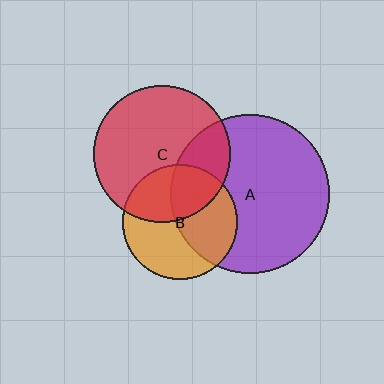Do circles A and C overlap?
Yes.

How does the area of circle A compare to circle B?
Approximately 1.9 times.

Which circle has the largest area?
Circle A (purple).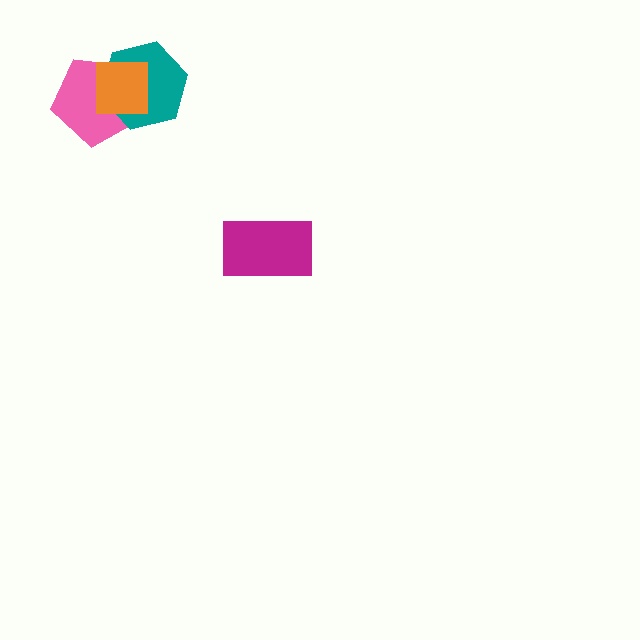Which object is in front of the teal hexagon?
The orange square is in front of the teal hexagon.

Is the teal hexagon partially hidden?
Yes, it is partially covered by another shape.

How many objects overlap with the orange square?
2 objects overlap with the orange square.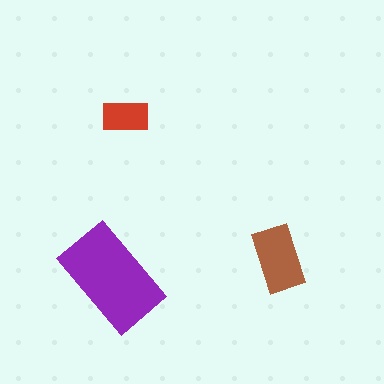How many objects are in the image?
There are 3 objects in the image.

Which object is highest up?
The red rectangle is topmost.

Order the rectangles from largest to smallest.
the purple one, the brown one, the red one.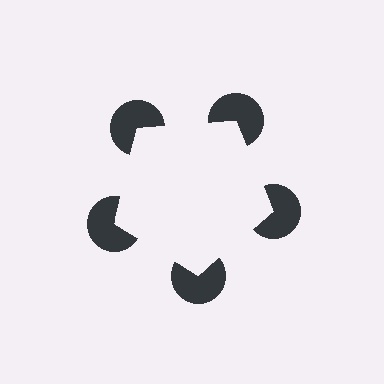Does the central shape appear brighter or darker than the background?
It typically appears slightly brighter than the background, even though no actual brightness change is drawn.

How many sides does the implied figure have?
5 sides.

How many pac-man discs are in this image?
There are 5 — one at each vertex of the illusory pentagon.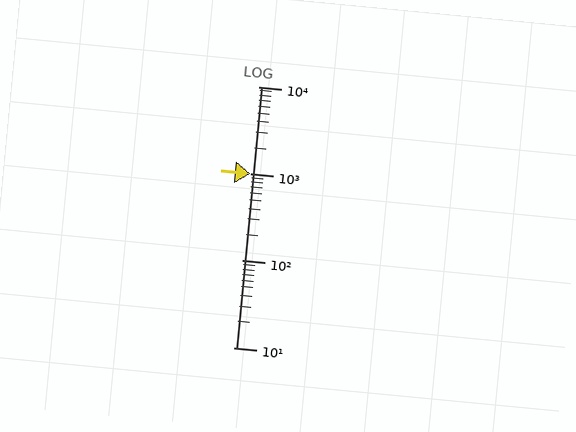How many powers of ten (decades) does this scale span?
The scale spans 3 decades, from 10 to 10000.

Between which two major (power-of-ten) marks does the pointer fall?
The pointer is between 1000 and 10000.